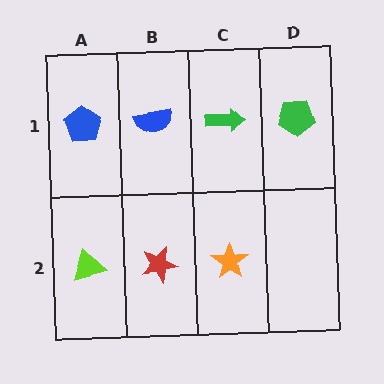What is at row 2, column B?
A red star.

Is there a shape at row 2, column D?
No, that cell is empty.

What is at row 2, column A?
A lime triangle.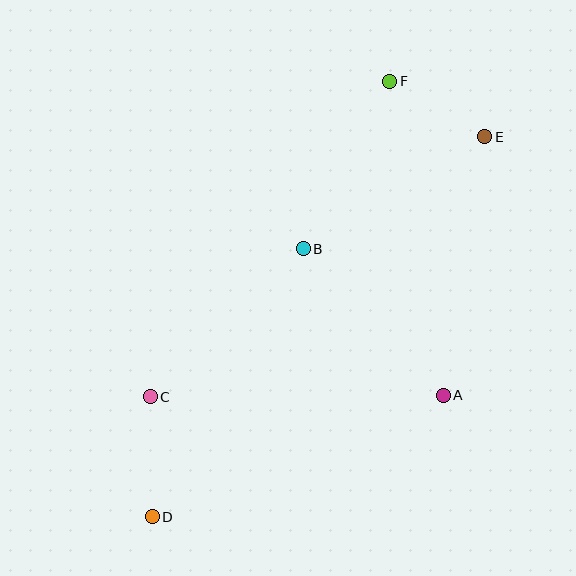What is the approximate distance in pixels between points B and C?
The distance between B and C is approximately 213 pixels.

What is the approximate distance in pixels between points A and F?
The distance between A and F is approximately 319 pixels.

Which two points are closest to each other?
Points E and F are closest to each other.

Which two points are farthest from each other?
Points D and E are farthest from each other.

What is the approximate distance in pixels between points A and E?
The distance between A and E is approximately 262 pixels.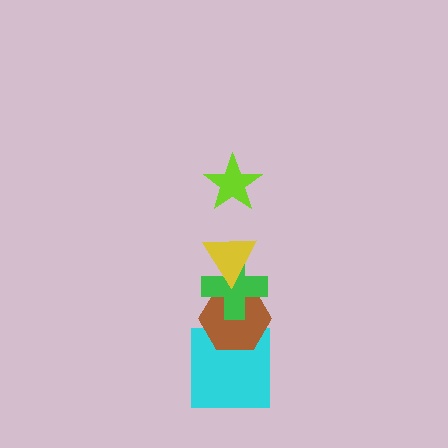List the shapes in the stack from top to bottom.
From top to bottom: the lime star, the yellow triangle, the green cross, the brown hexagon, the cyan square.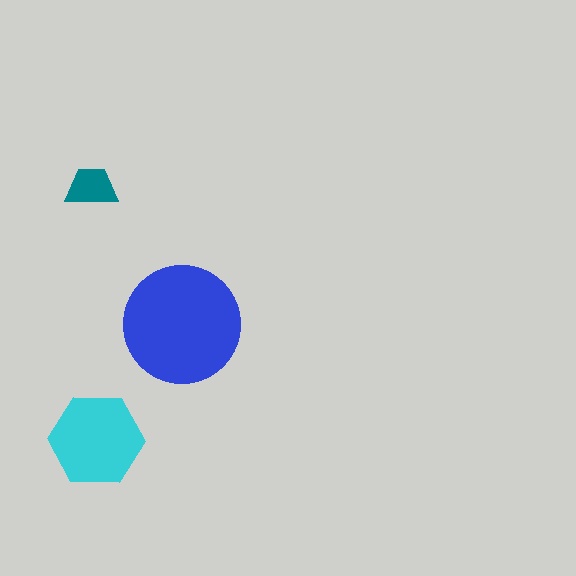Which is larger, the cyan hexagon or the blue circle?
The blue circle.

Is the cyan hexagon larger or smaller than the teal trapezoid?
Larger.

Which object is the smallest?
The teal trapezoid.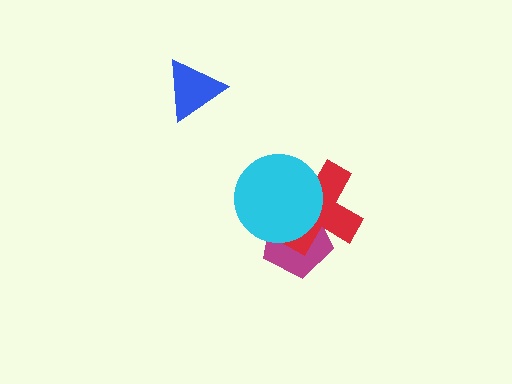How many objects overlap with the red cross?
2 objects overlap with the red cross.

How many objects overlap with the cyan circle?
2 objects overlap with the cyan circle.